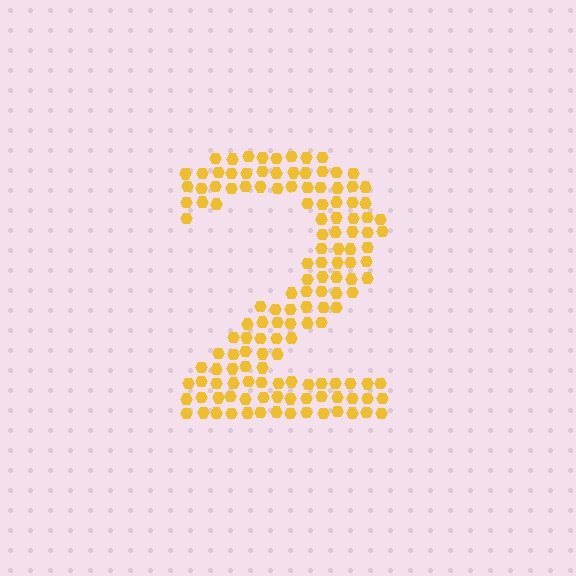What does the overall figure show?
The overall figure shows the digit 2.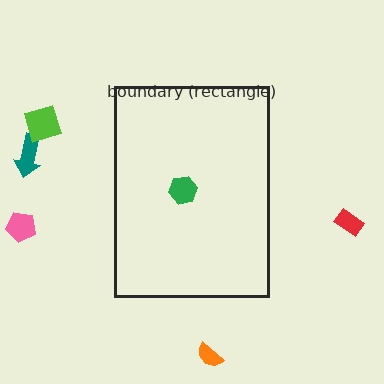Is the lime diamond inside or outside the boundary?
Outside.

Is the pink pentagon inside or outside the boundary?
Outside.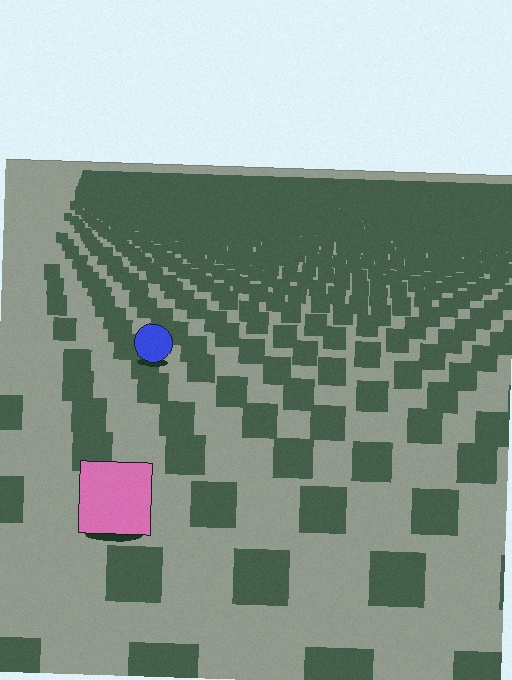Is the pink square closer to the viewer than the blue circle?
Yes. The pink square is closer — you can tell from the texture gradient: the ground texture is coarser near it.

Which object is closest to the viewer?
The pink square is closest. The texture marks near it are larger and more spread out.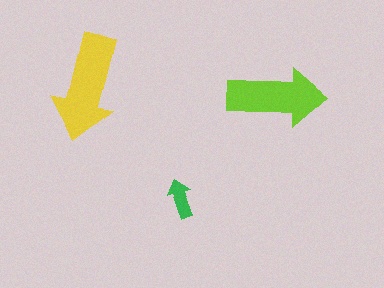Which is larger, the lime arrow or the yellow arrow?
The yellow one.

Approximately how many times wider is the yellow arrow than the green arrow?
About 2.5 times wider.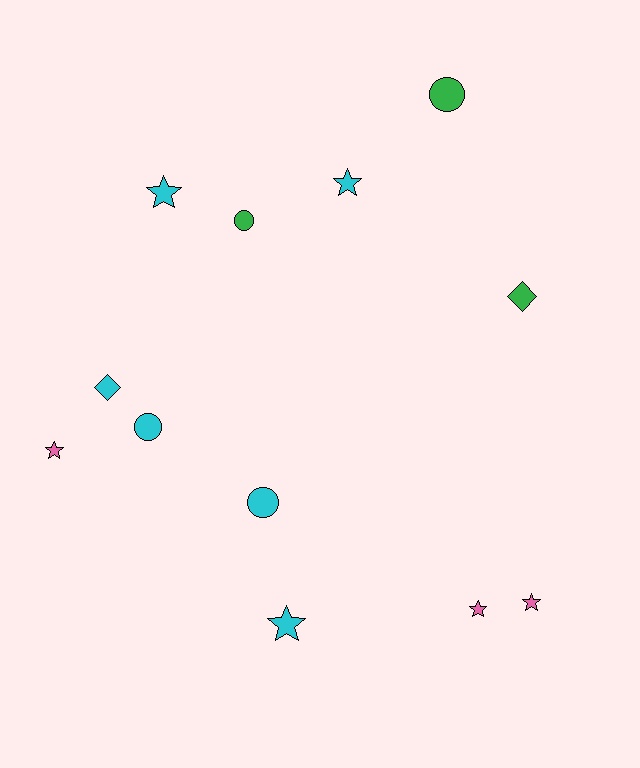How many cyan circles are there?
There are 2 cyan circles.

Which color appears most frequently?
Cyan, with 6 objects.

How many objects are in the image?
There are 12 objects.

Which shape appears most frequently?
Star, with 6 objects.